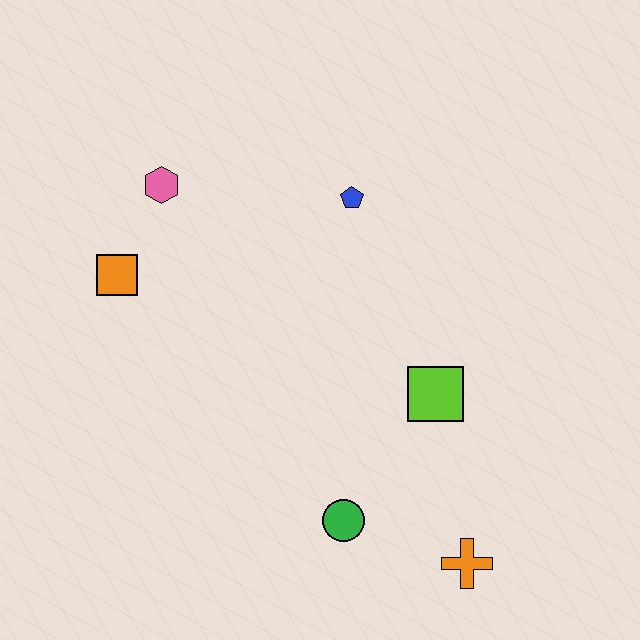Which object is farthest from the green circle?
The pink hexagon is farthest from the green circle.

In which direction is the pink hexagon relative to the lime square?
The pink hexagon is to the left of the lime square.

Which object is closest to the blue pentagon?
The pink hexagon is closest to the blue pentagon.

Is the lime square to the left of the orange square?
No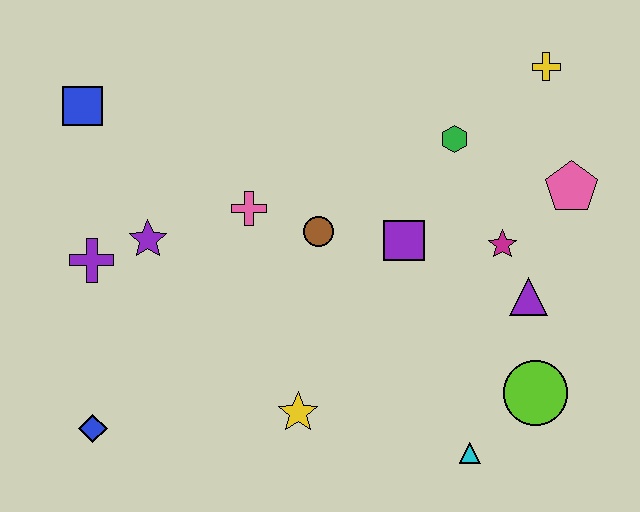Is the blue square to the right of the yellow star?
No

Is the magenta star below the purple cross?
No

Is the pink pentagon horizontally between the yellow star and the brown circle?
No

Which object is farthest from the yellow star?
The yellow cross is farthest from the yellow star.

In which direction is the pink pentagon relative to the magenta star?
The pink pentagon is to the right of the magenta star.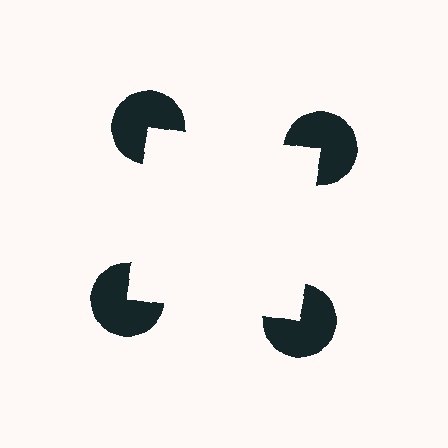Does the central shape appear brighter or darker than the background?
It typically appears slightly brighter than the background, even though no actual brightness change is drawn.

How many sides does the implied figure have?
4 sides.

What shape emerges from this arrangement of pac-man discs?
An illusory square — its edges are inferred from the aligned wedge cuts in the pac-man discs, not physically drawn.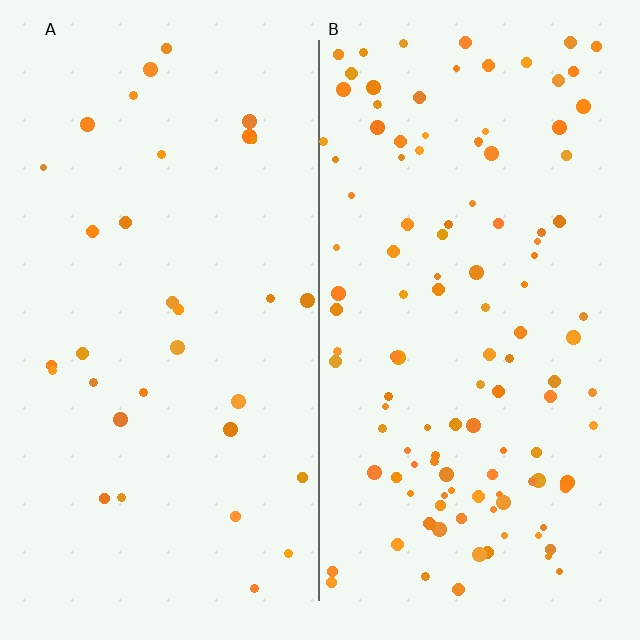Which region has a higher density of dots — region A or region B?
B (the right).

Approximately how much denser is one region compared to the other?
Approximately 3.5× — region B over region A.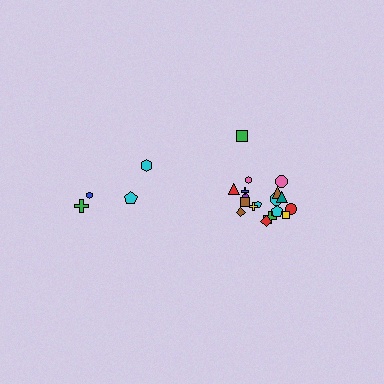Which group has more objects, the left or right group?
The right group.